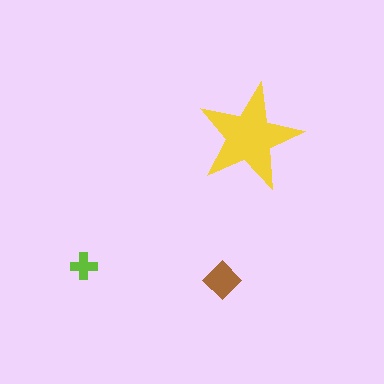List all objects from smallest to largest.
The lime cross, the brown diamond, the yellow star.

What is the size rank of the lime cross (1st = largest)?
3rd.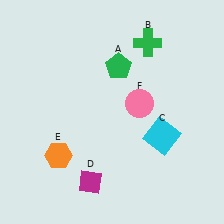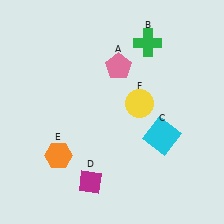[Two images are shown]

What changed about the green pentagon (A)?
In Image 1, A is green. In Image 2, it changed to pink.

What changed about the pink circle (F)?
In Image 1, F is pink. In Image 2, it changed to yellow.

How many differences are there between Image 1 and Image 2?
There are 2 differences between the two images.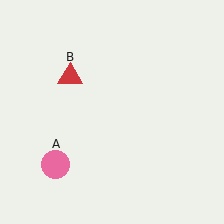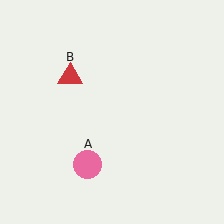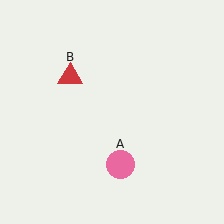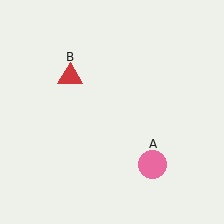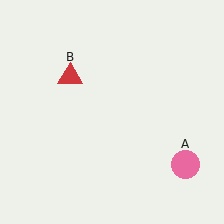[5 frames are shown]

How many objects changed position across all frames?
1 object changed position: pink circle (object A).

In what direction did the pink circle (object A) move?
The pink circle (object A) moved right.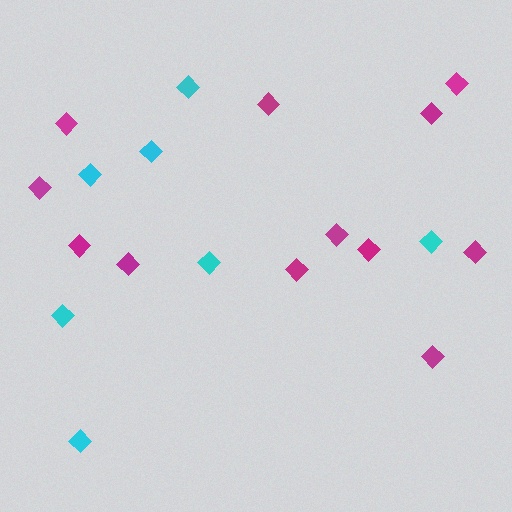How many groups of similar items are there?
There are 2 groups: one group of cyan diamonds (7) and one group of magenta diamonds (12).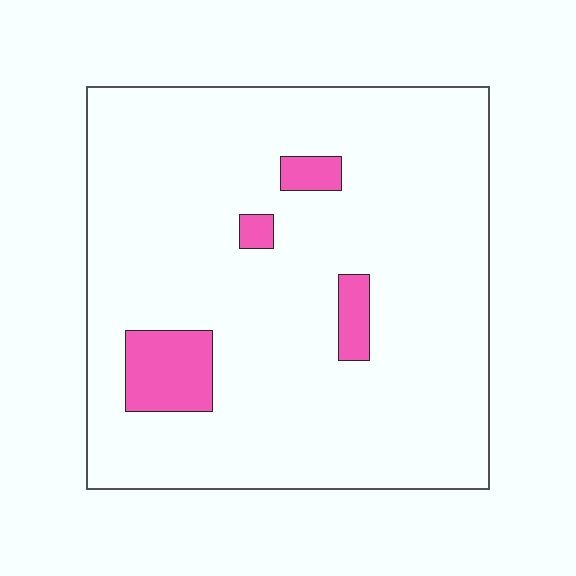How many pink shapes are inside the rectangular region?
4.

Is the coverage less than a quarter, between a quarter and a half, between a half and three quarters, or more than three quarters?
Less than a quarter.